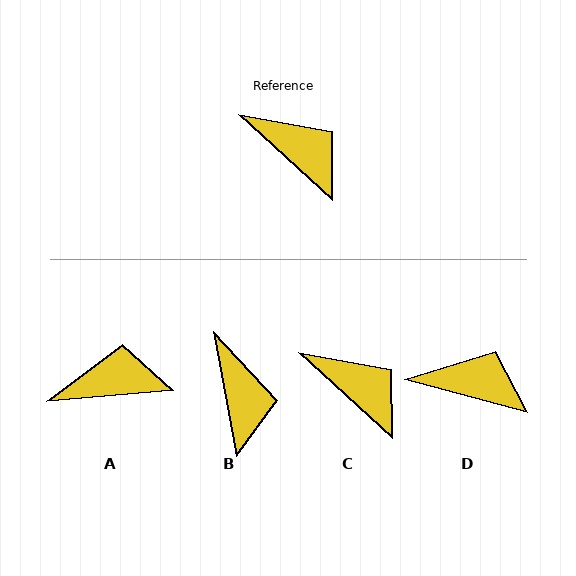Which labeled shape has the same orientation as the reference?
C.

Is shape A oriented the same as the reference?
No, it is off by about 48 degrees.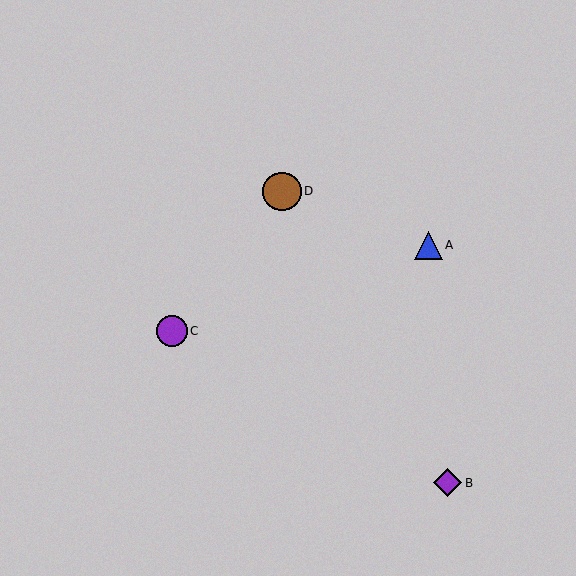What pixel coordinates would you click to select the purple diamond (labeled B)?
Click at (448, 483) to select the purple diamond B.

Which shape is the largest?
The brown circle (labeled D) is the largest.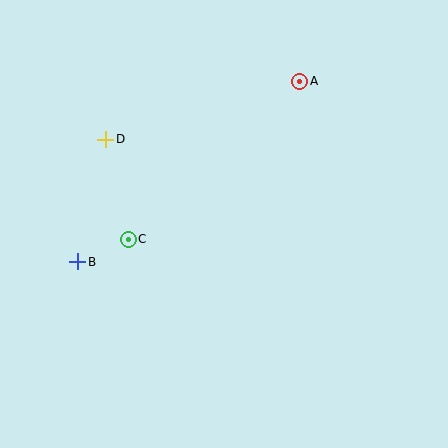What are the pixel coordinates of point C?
Point C is at (128, 239).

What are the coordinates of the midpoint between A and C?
The midpoint between A and C is at (214, 160).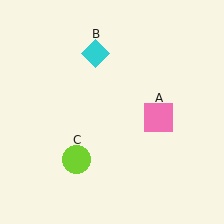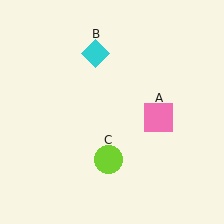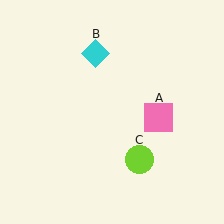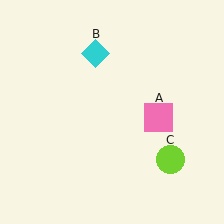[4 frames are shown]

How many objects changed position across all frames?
1 object changed position: lime circle (object C).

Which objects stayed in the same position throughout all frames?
Pink square (object A) and cyan diamond (object B) remained stationary.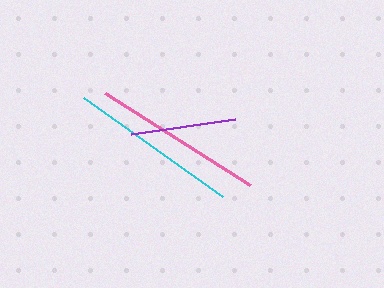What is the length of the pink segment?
The pink segment is approximately 171 pixels long.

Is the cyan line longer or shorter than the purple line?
The cyan line is longer than the purple line.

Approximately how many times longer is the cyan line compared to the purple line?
The cyan line is approximately 1.6 times the length of the purple line.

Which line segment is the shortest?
The purple line is the shortest at approximately 105 pixels.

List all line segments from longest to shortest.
From longest to shortest: pink, cyan, purple.